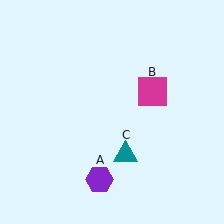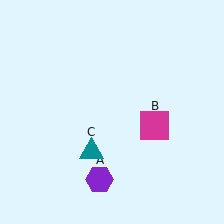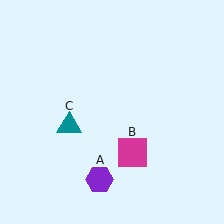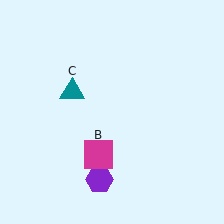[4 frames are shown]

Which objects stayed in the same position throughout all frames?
Purple hexagon (object A) remained stationary.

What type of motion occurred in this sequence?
The magenta square (object B), teal triangle (object C) rotated clockwise around the center of the scene.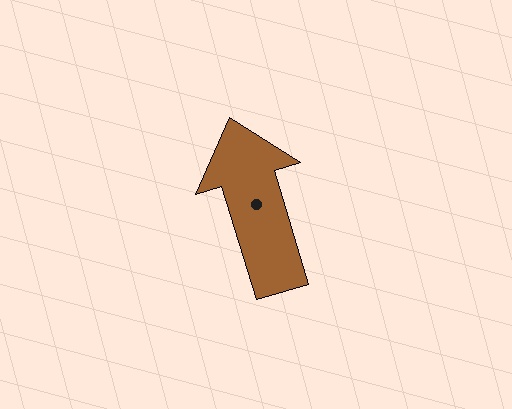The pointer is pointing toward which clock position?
Roughly 11 o'clock.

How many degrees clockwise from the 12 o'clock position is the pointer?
Approximately 343 degrees.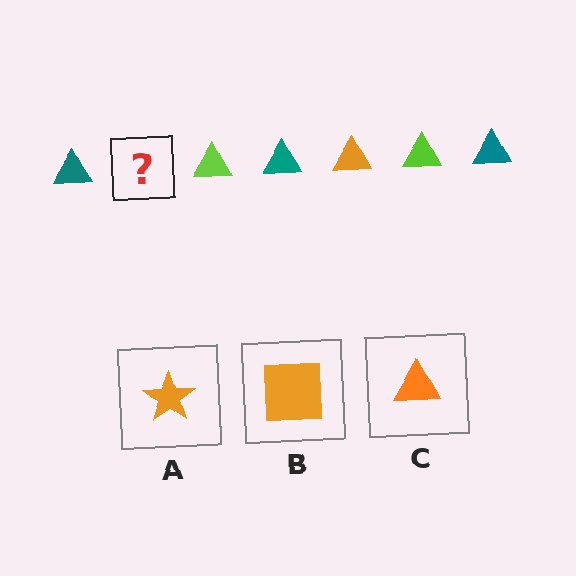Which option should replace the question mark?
Option C.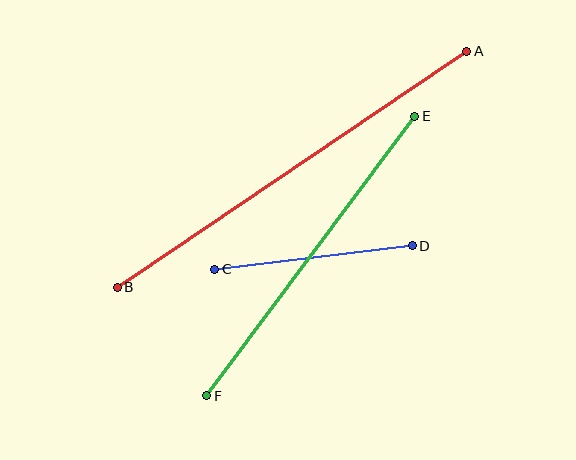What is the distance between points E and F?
The distance is approximately 349 pixels.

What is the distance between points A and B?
The distance is approximately 422 pixels.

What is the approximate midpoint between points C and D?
The midpoint is at approximately (314, 257) pixels.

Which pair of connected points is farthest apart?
Points A and B are farthest apart.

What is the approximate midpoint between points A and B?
The midpoint is at approximately (292, 169) pixels.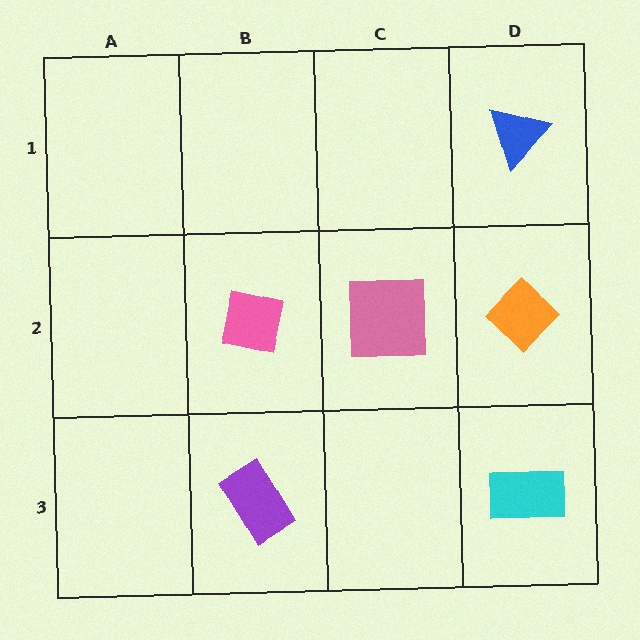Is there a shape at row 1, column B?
No, that cell is empty.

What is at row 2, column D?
An orange diamond.